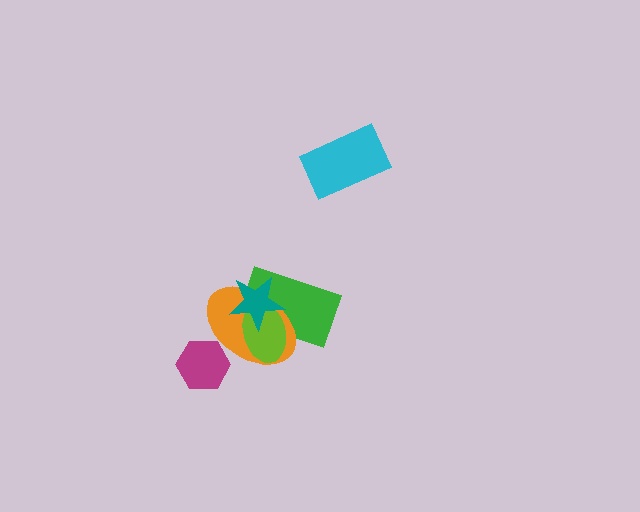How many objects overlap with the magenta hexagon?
1 object overlaps with the magenta hexagon.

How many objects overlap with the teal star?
3 objects overlap with the teal star.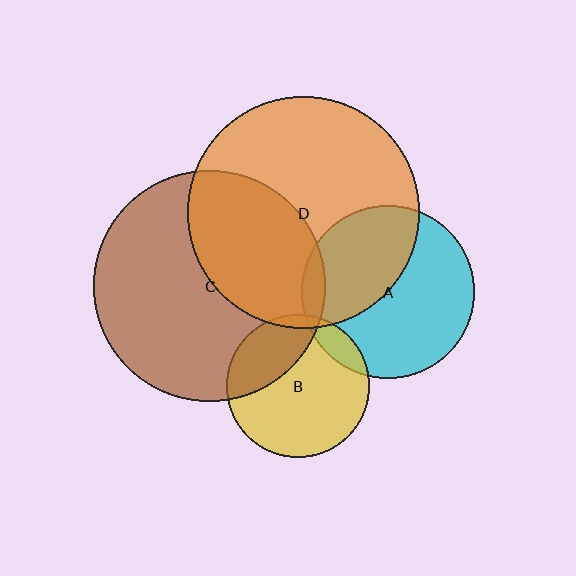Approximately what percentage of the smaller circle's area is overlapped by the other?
Approximately 40%.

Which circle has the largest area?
Circle D (orange).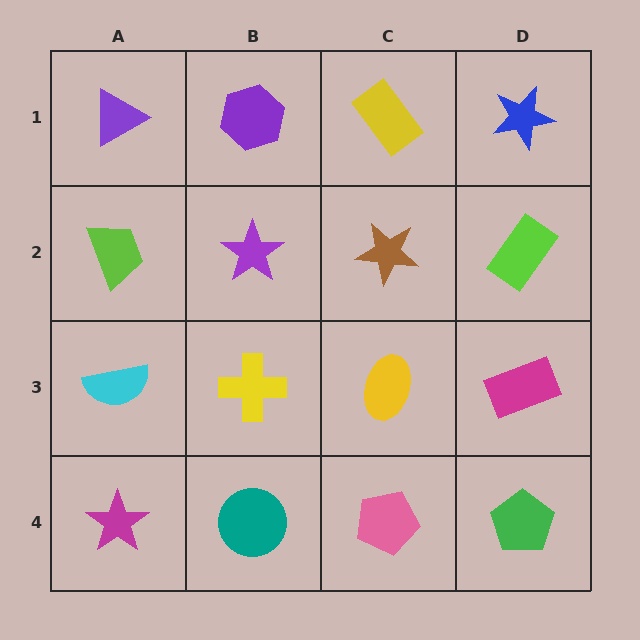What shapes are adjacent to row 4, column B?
A yellow cross (row 3, column B), a magenta star (row 4, column A), a pink pentagon (row 4, column C).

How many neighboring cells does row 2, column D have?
3.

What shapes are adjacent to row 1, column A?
A lime trapezoid (row 2, column A), a purple hexagon (row 1, column B).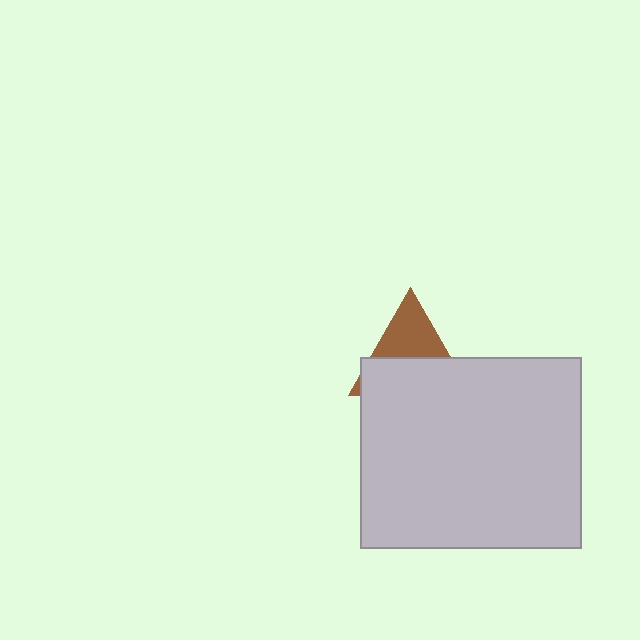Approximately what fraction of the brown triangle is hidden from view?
Roughly 56% of the brown triangle is hidden behind the light gray rectangle.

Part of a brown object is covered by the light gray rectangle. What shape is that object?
It is a triangle.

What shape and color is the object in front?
The object in front is a light gray rectangle.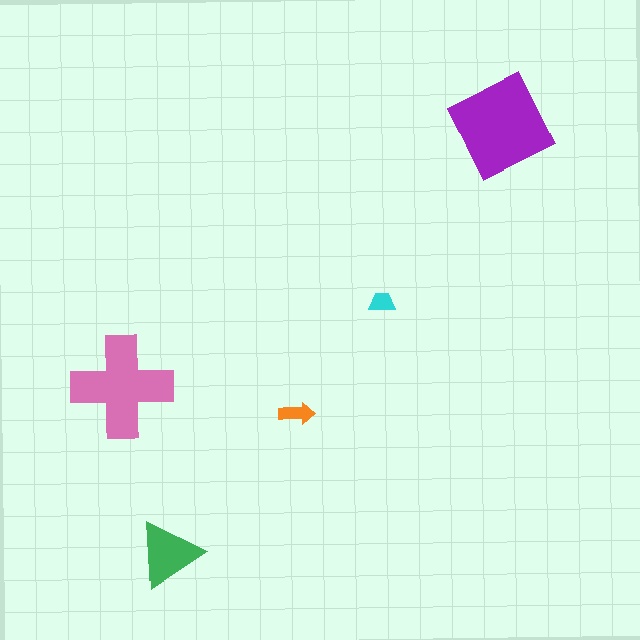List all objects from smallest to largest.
The cyan trapezoid, the orange arrow, the green triangle, the pink cross, the purple square.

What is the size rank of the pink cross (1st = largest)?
2nd.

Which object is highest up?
The purple square is topmost.